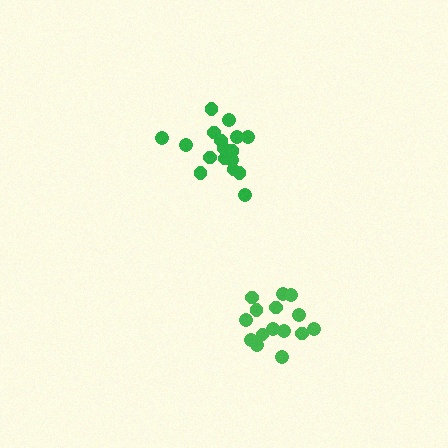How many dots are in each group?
Group 1: 15 dots, Group 2: 18 dots (33 total).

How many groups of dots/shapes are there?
There are 2 groups.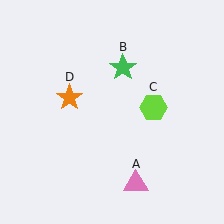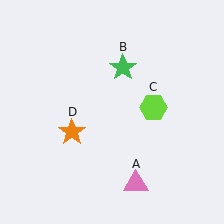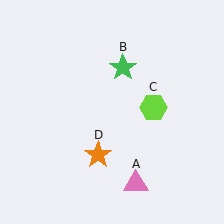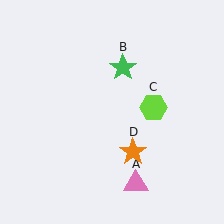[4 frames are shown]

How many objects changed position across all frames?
1 object changed position: orange star (object D).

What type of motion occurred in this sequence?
The orange star (object D) rotated counterclockwise around the center of the scene.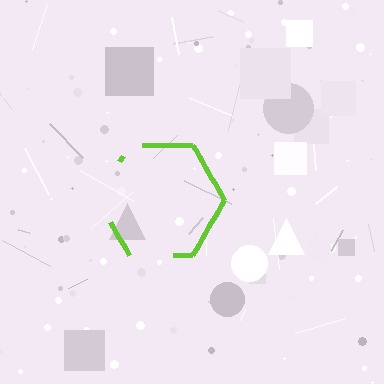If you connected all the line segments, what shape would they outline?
They would outline a hexagon.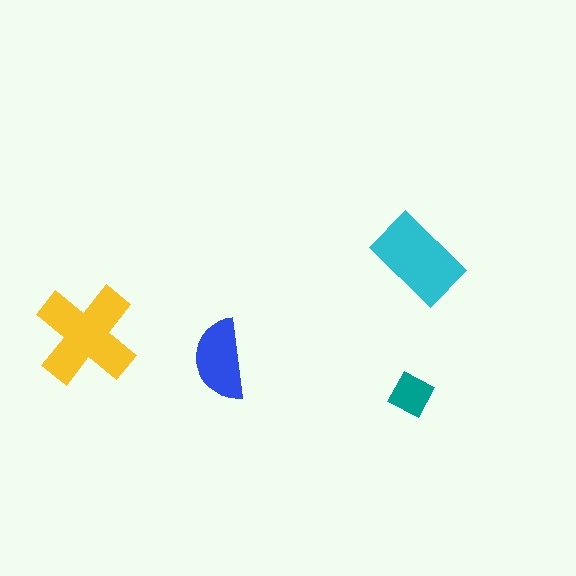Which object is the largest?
The yellow cross.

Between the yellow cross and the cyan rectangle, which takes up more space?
The yellow cross.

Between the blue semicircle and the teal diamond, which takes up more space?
The blue semicircle.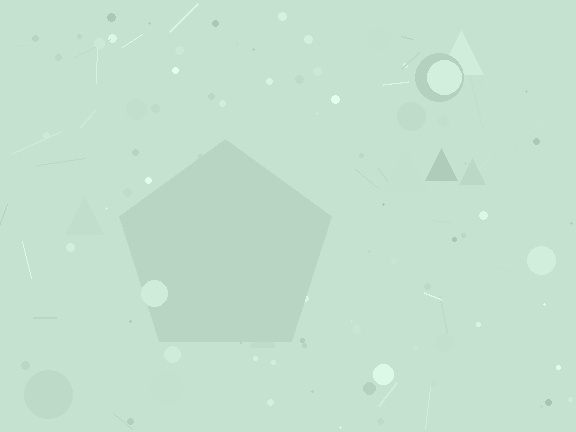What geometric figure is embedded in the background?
A pentagon is embedded in the background.